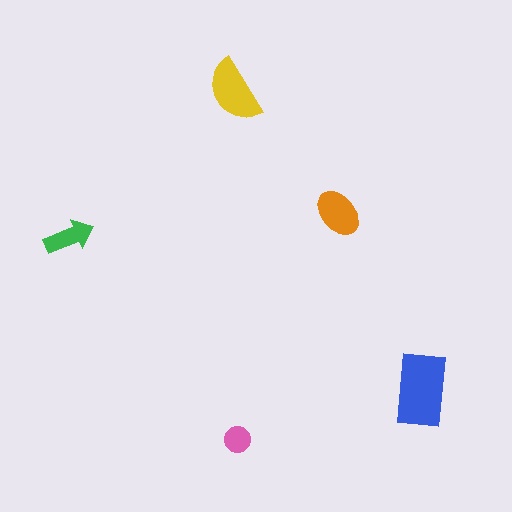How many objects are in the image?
There are 5 objects in the image.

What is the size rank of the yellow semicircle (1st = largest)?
2nd.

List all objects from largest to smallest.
The blue rectangle, the yellow semicircle, the orange ellipse, the green arrow, the pink circle.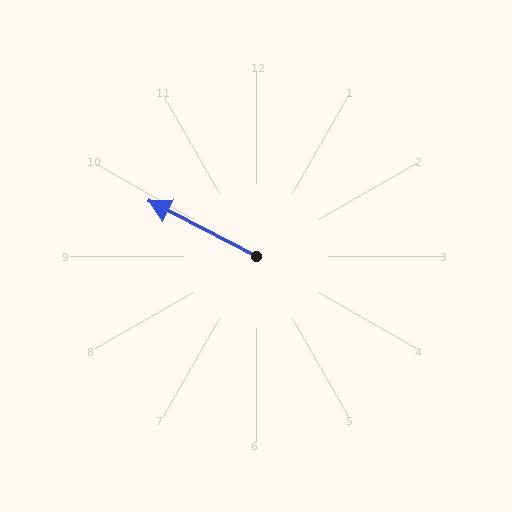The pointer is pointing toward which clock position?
Roughly 10 o'clock.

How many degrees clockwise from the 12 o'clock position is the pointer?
Approximately 297 degrees.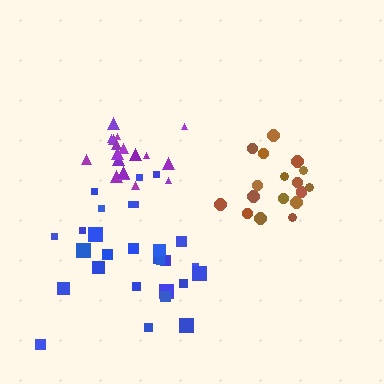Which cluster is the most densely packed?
Brown.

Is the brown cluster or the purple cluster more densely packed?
Brown.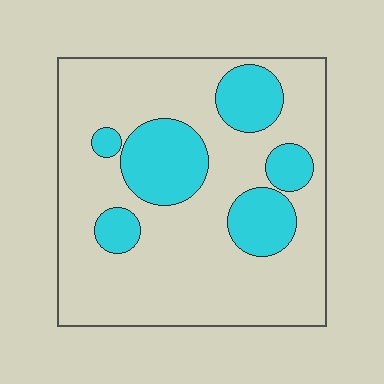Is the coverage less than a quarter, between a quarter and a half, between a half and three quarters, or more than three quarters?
Less than a quarter.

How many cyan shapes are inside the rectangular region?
6.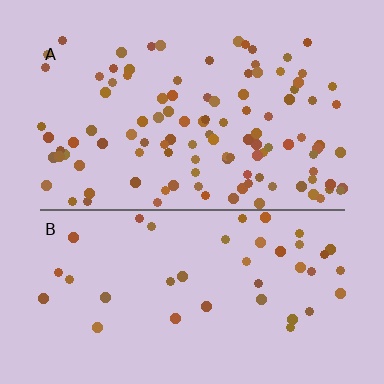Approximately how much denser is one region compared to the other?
Approximately 2.7× — region A over region B.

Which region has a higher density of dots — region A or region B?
A (the top).